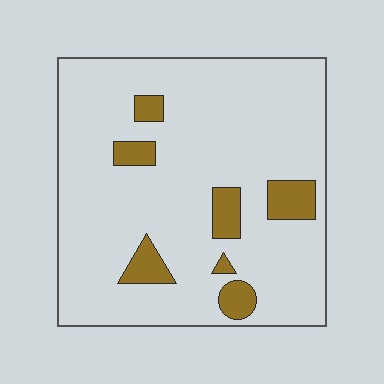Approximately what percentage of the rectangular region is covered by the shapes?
Approximately 10%.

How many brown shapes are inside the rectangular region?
7.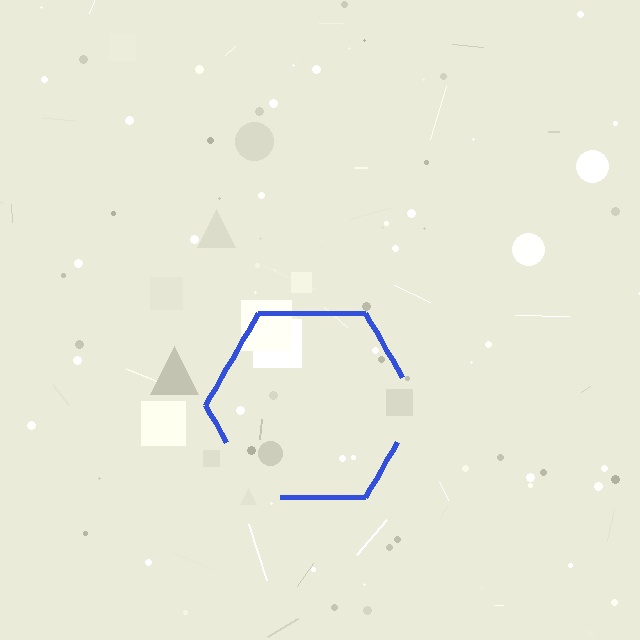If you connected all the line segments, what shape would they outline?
They would outline a hexagon.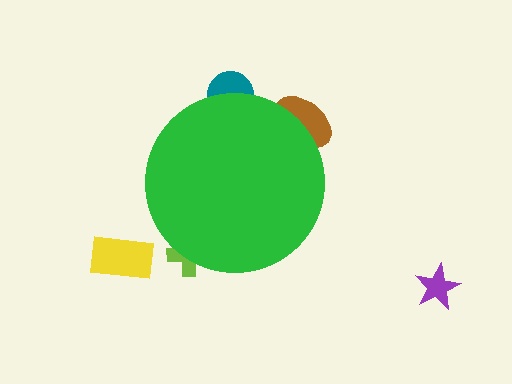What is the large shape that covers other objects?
A green circle.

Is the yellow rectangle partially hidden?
No, the yellow rectangle is fully visible.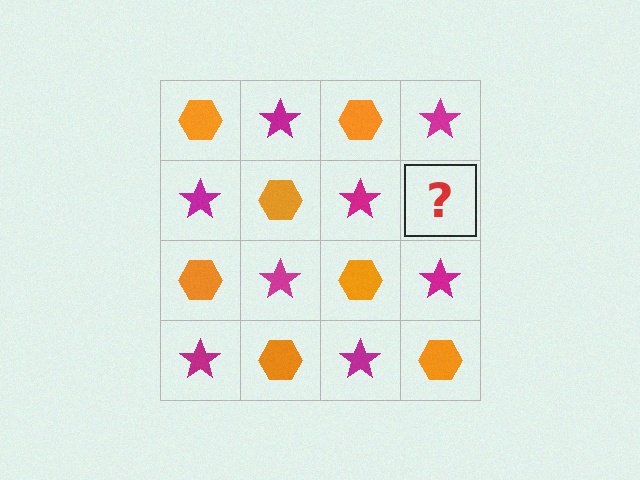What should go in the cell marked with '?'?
The missing cell should contain an orange hexagon.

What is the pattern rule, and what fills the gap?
The rule is that it alternates orange hexagon and magenta star in a checkerboard pattern. The gap should be filled with an orange hexagon.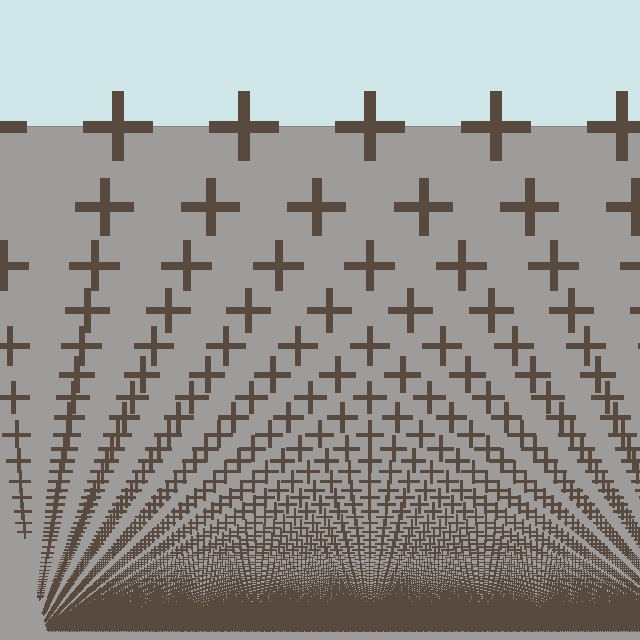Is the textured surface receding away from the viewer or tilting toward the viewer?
The surface appears to tilt toward the viewer. Texture elements get larger and sparser toward the top.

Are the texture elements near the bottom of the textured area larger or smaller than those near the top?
Smaller. The gradient is inverted — elements near the bottom are smaller and denser.